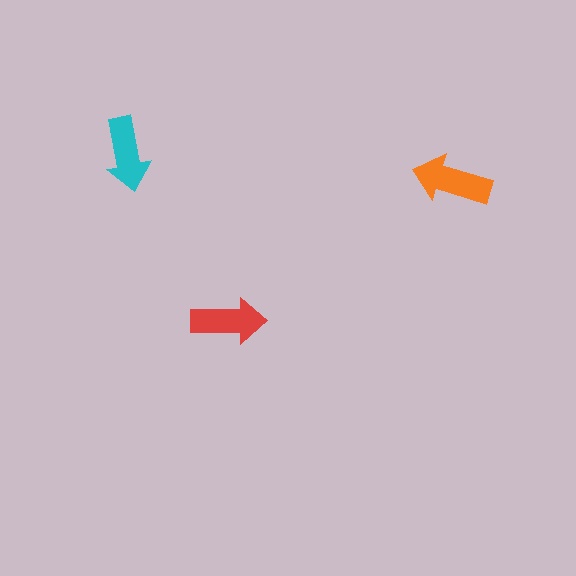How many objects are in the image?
There are 3 objects in the image.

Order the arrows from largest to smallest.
the orange one, the red one, the cyan one.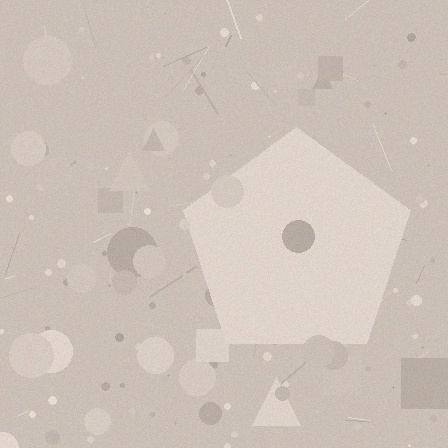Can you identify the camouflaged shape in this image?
The camouflaged shape is a pentagon.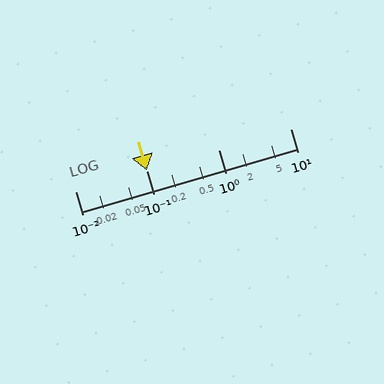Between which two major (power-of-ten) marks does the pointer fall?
The pointer is between 0.01 and 0.1.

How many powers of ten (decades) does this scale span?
The scale spans 3 decades, from 0.01 to 10.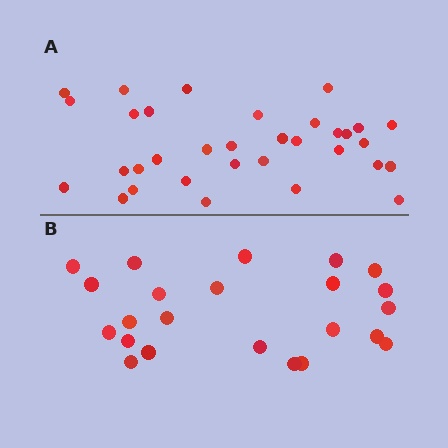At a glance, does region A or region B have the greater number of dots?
Region A (the top region) has more dots.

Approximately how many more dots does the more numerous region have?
Region A has roughly 10 or so more dots than region B.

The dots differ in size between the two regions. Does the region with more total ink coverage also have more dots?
No. Region B has more total ink coverage because its dots are larger, but region A actually contains more individual dots. Total area can be misleading — the number of items is what matters here.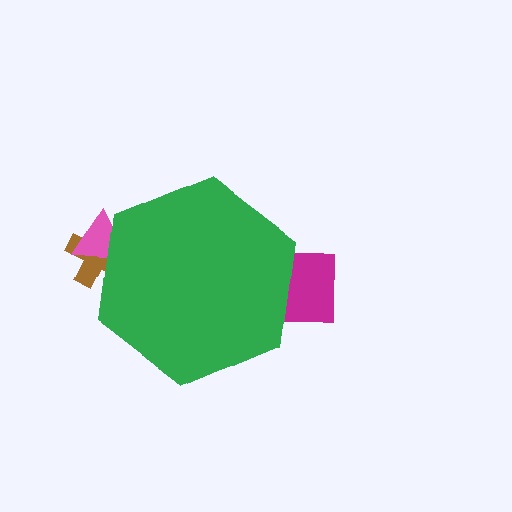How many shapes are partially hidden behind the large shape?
3 shapes are partially hidden.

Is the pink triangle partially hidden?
Yes, the pink triangle is partially hidden behind the green hexagon.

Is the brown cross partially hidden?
Yes, the brown cross is partially hidden behind the green hexagon.